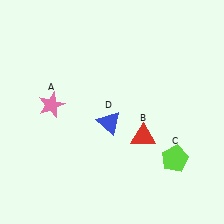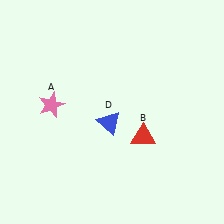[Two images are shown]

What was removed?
The lime pentagon (C) was removed in Image 2.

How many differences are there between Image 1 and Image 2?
There is 1 difference between the two images.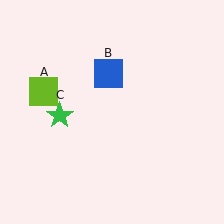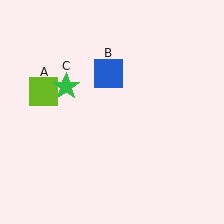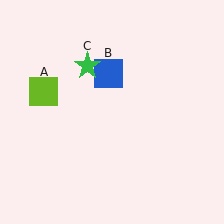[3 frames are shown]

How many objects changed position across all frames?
1 object changed position: green star (object C).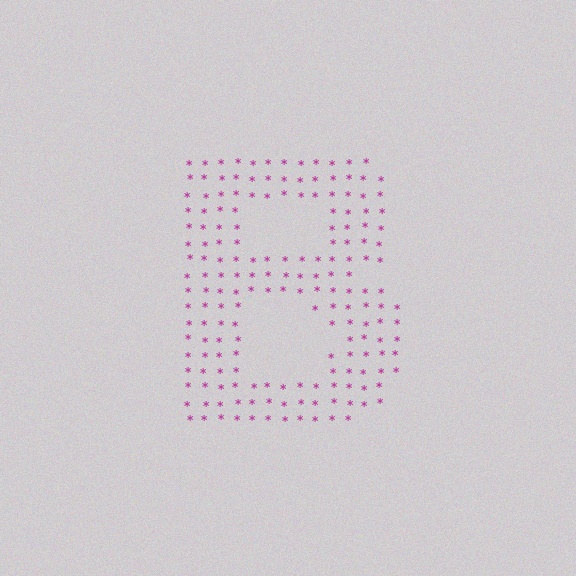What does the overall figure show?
The overall figure shows the letter B.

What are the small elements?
The small elements are asterisks.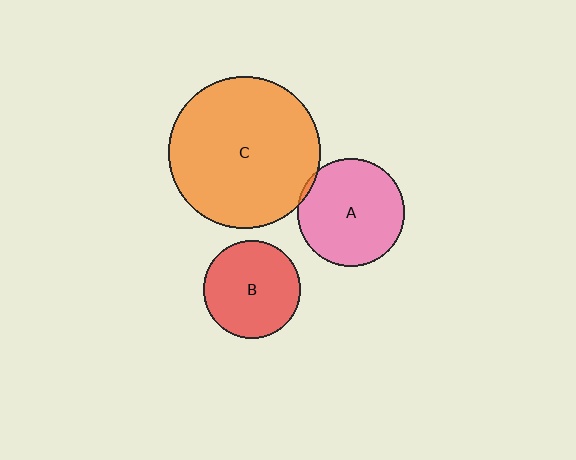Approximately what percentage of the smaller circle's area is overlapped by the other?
Approximately 5%.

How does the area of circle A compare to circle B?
Approximately 1.2 times.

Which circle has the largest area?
Circle C (orange).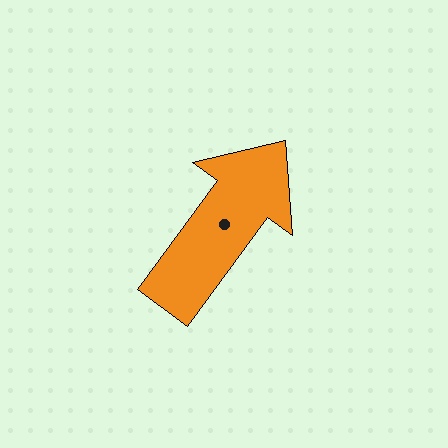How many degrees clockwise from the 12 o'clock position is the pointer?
Approximately 36 degrees.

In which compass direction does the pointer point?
Northeast.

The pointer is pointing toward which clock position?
Roughly 1 o'clock.